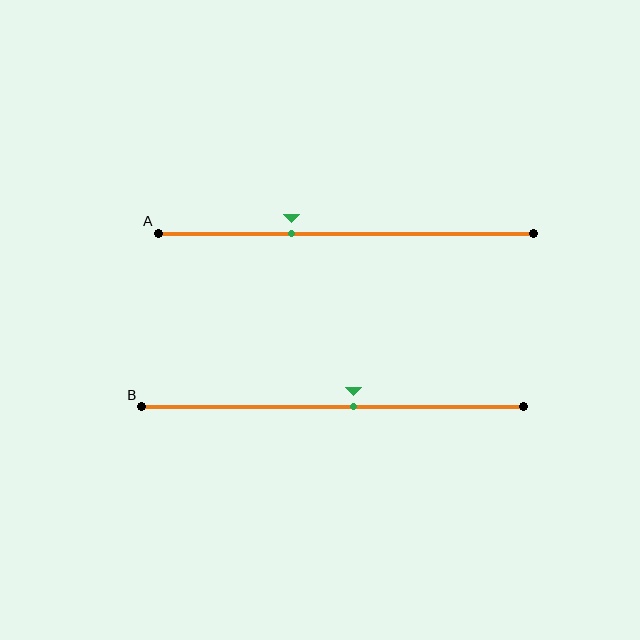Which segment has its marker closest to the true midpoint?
Segment B has its marker closest to the true midpoint.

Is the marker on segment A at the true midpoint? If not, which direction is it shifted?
No, the marker on segment A is shifted to the left by about 15% of the segment length.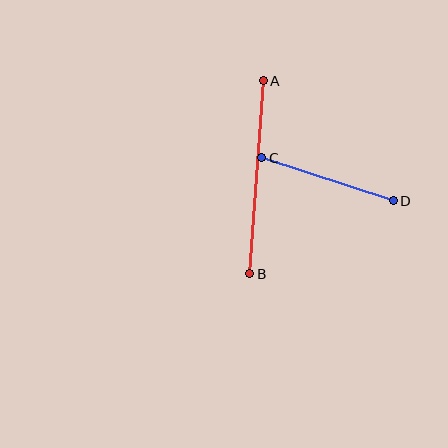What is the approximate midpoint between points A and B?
The midpoint is at approximately (256, 177) pixels.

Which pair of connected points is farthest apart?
Points A and B are farthest apart.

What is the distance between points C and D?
The distance is approximately 138 pixels.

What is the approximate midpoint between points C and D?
The midpoint is at approximately (327, 179) pixels.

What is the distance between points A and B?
The distance is approximately 194 pixels.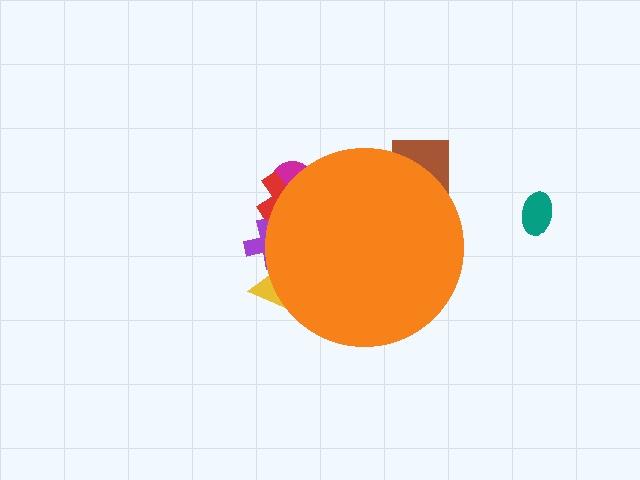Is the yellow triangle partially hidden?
Yes, the yellow triangle is partially hidden behind the orange circle.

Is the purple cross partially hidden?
Yes, the purple cross is partially hidden behind the orange circle.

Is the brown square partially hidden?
Yes, the brown square is partially hidden behind the orange circle.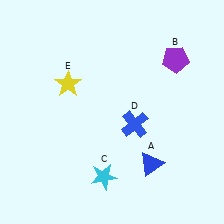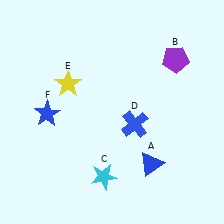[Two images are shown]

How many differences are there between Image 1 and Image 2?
There is 1 difference between the two images.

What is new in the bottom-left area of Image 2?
A blue star (F) was added in the bottom-left area of Image 2.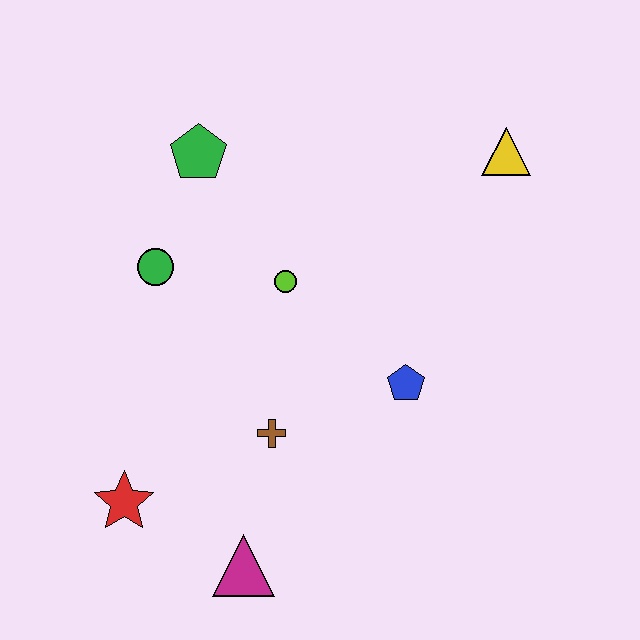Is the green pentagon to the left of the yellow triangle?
Yes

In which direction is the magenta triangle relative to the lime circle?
The magenta triangle is below the lime circle.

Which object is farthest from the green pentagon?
The magenta triangle is farthest from the green pentagon.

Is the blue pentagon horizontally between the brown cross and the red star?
No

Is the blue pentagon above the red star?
Yes